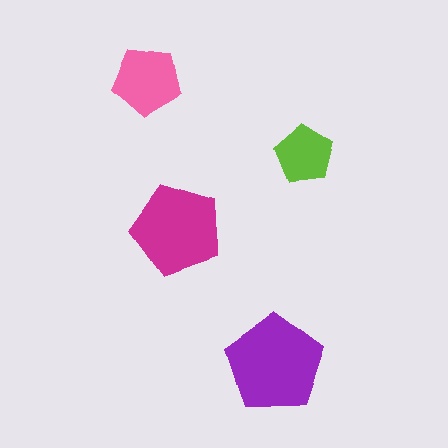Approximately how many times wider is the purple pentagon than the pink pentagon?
About 1.5 times wider.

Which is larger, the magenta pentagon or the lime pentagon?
The magenta one.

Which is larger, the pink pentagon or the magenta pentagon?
The magenta one.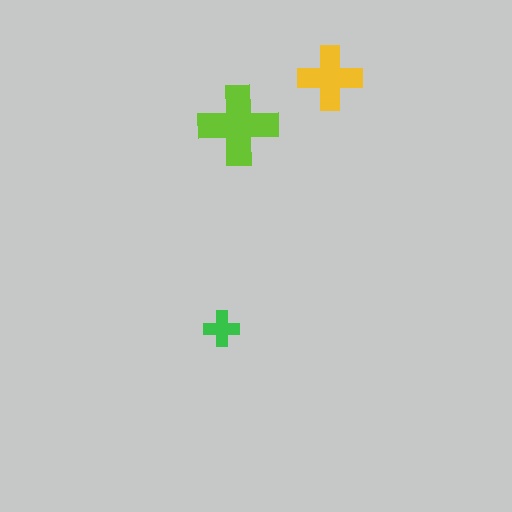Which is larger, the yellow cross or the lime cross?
The lime one.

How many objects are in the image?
There are 3 objects in the image.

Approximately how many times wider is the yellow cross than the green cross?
About 2 times wider.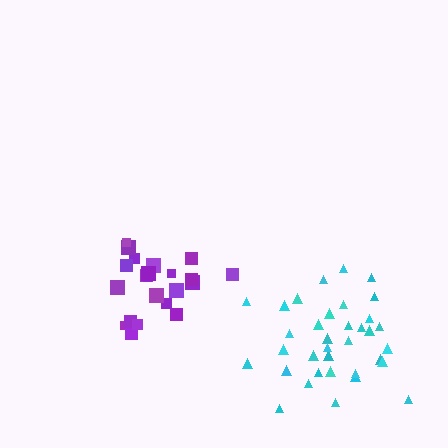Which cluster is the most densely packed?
Purple.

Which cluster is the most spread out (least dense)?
Cyan.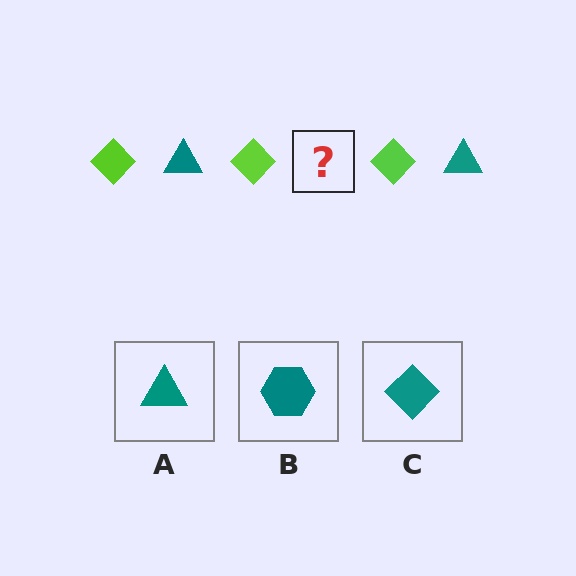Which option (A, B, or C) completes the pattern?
A.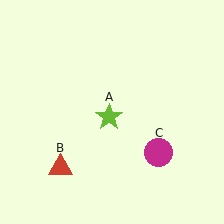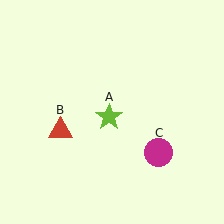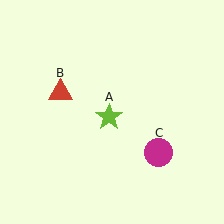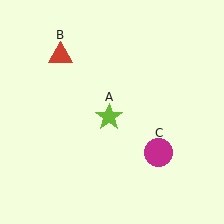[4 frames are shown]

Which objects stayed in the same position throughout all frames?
Lime star (object A) and magenta circle (object C) remained stationary.